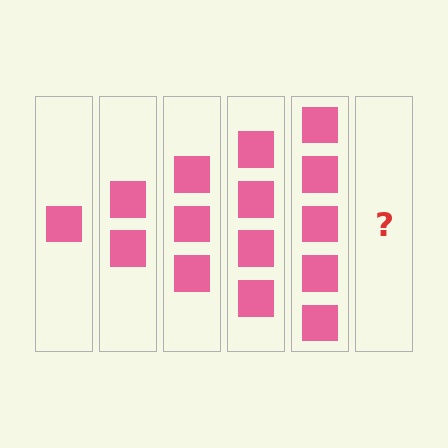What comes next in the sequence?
The next element should be 6 squares.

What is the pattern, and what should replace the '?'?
The pattern is that each step adds one more square. The '?' should be 6 squares.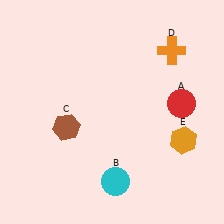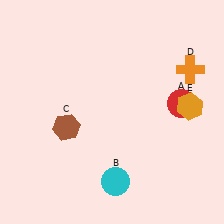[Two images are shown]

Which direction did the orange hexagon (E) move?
The orange hexagon (E) moved up.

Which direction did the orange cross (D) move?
The orange cross (D) moved down.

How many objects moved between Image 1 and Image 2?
2 objects moved between the two images.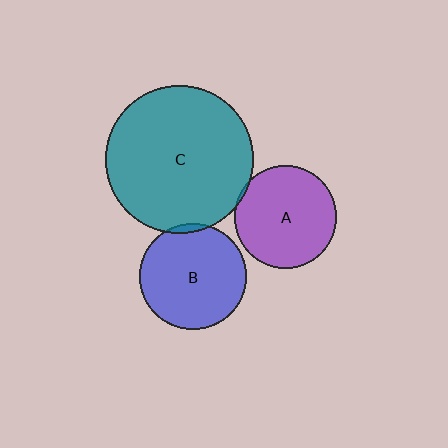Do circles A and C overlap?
Yes.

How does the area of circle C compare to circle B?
Approximately 1.9 times.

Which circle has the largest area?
Circle C (teal).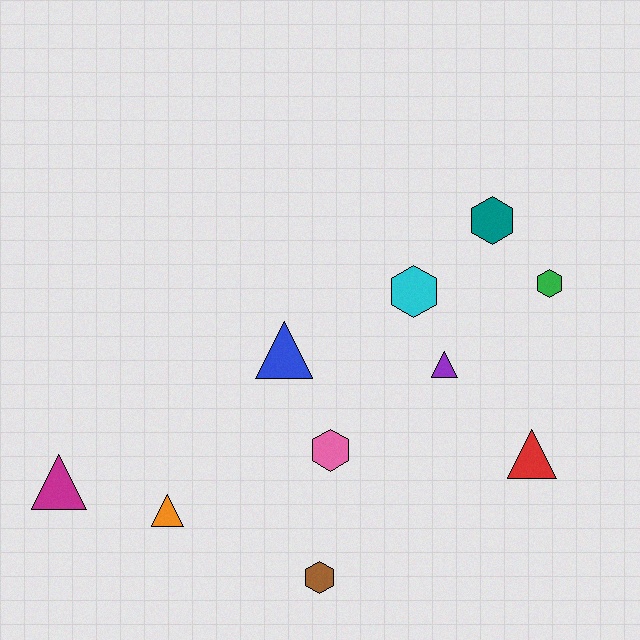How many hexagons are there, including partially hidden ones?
There are 5 hexagons.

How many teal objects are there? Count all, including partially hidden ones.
There is 1 teal object.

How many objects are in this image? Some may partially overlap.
There are 10 objects.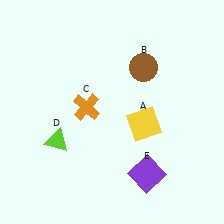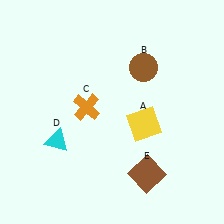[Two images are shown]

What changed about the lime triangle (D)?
In Image 1, D is lime. In Image 2, it changed to cyan.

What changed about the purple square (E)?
In Image 1, E is purple. In Image 2, it changed to brown.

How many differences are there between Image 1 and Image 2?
There are 2 differences between the two images.